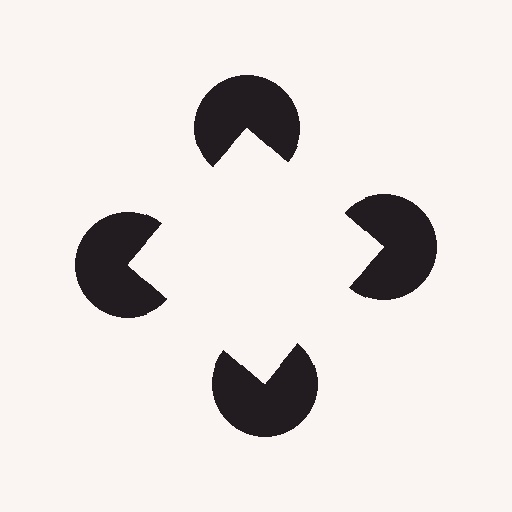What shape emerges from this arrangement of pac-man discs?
An illusory square — its edges are inferred from the aligned wedge cuts in the pac-man discs, not physically drawn.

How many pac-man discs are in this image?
There are 4 — one at each vertex of the illusory square.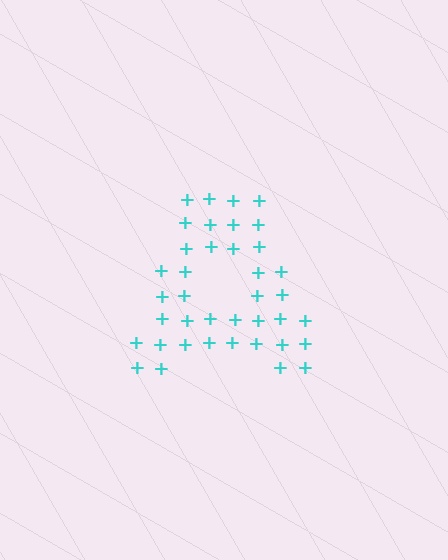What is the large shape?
The large shape is the letter A.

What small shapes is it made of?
It is made of small plus signs.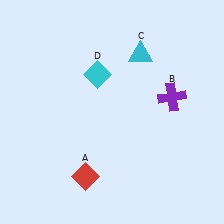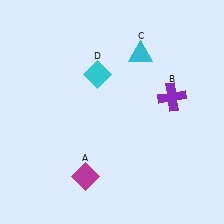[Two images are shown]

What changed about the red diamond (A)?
In Image 1, A is red. In Image 2, it changed to magenta.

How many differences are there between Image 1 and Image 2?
There is 1 difference between the two images.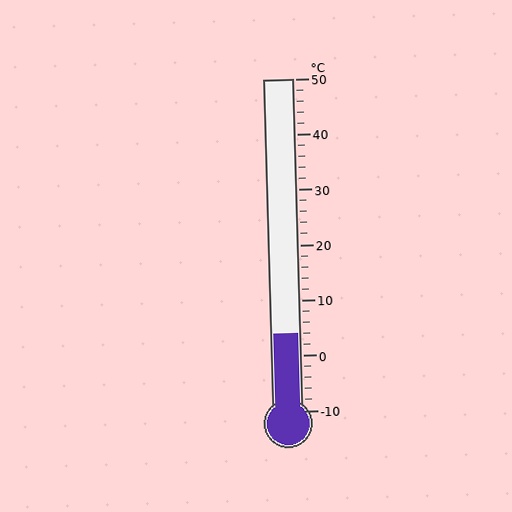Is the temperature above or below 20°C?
The temperature is below 20°C.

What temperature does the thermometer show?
The thermometer shows approximately 4°C.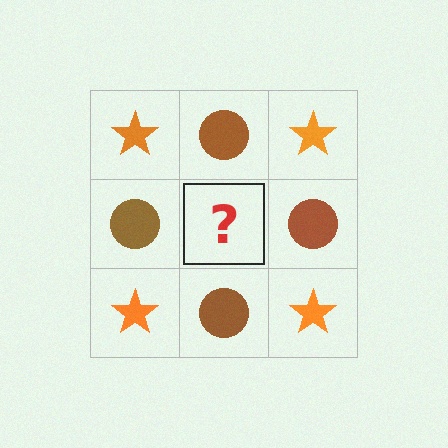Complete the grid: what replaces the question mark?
The question mark should be replaced with an orange star.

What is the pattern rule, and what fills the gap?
The rule is that it alternates orange star and brown circle in a checkerboard pattern. The gap should be filled with an orange star.